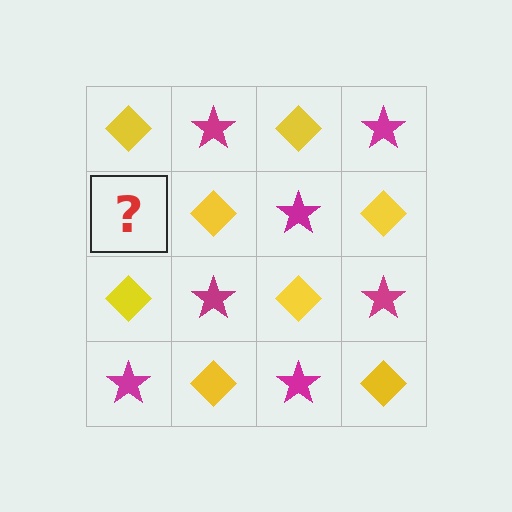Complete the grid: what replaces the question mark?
The question mark should be replaced with a magenta star.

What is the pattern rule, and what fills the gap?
The rule is that it alternates yellow diamond and magenta star in a checkerboard pattern. The gap should be filled with a magenta star.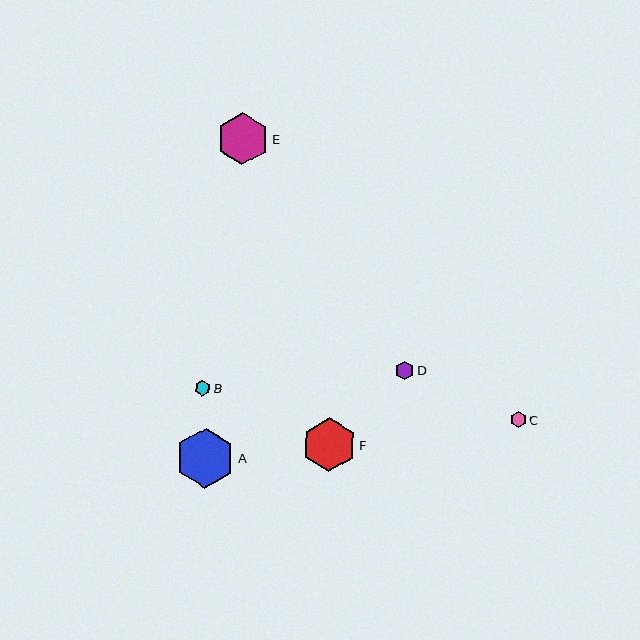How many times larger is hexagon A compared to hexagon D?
Hexagon A is approximately 3.2 times the size of hexagon D.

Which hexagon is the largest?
Hexagon A is the largest with a size of approximately 59 pixels.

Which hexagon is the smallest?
Hexagon C is the smallest with a size of approximately 16 pixels.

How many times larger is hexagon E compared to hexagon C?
Hexagon E is approximately 3.3 times the size of hexagon C.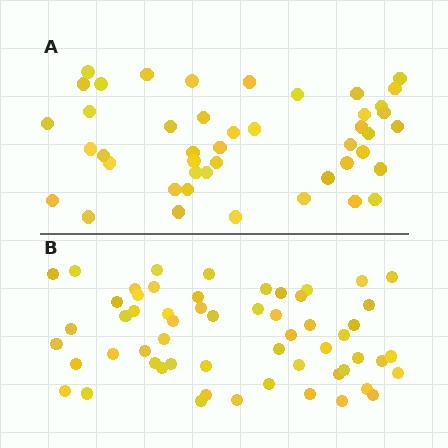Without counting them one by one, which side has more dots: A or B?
Region B (the bottom region) has more dots.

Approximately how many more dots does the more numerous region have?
Region B has roughly 12 or so more dots than region A.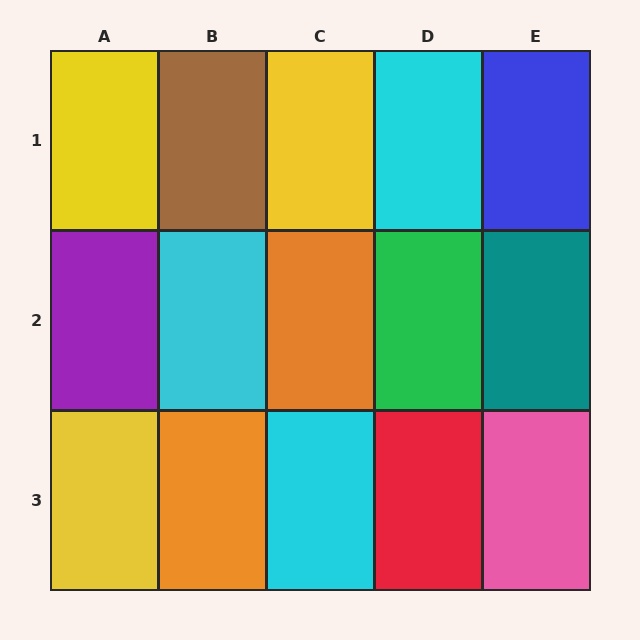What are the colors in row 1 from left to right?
Yellow, brown, yellow, cyan, blue.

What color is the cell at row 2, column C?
Orange.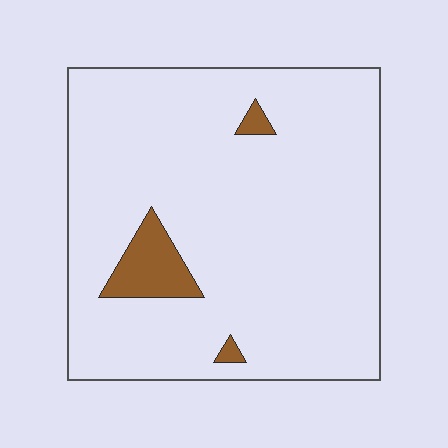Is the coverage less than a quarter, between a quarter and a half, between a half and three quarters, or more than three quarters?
Less than a quarter.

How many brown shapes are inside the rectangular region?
3.